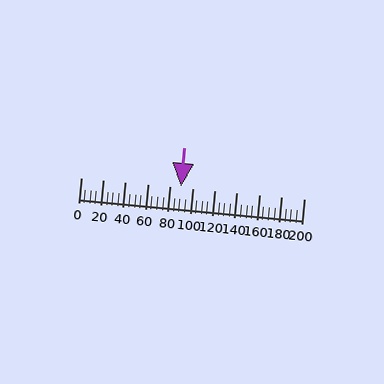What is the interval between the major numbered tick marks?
The major tick marks are spaced 20 units apart.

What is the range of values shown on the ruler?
The ruler shows values from 0 to 200.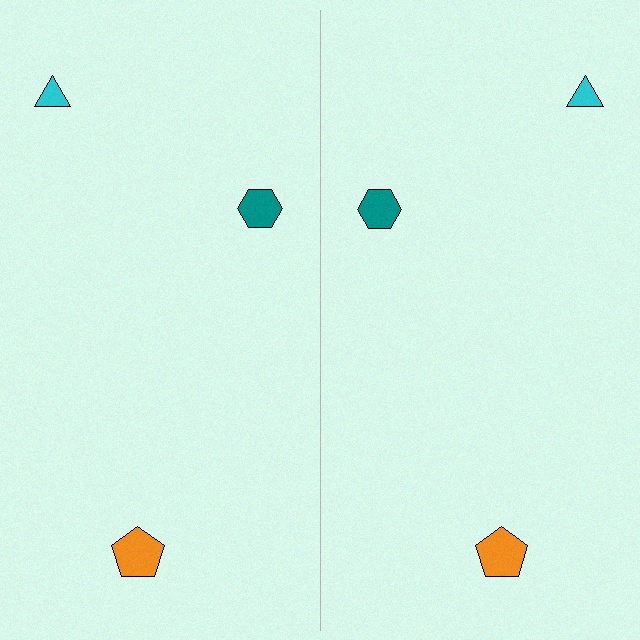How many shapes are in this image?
There are 6 shapes in this image.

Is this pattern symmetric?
Yes, this pattern has bilateral (reflection) symmetry.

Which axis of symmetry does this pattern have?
The pattern has a vertical axis of symmetry running through the center of the image.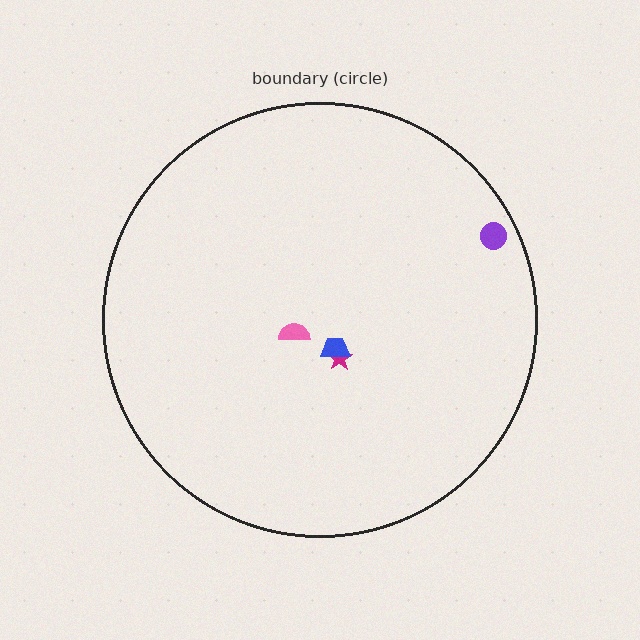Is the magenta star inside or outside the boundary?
Inside.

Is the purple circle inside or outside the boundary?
Inside.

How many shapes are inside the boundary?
4 inside, 0 outside.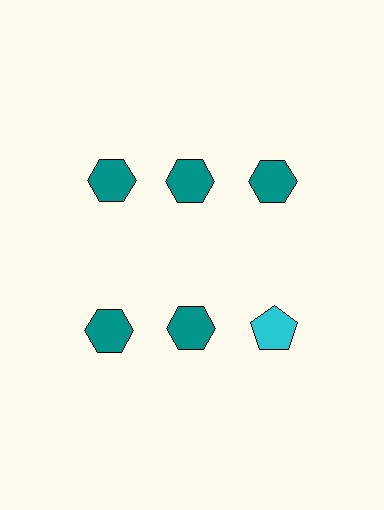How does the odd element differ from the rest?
It differs in both color (cyan instead of teal) and shape (pentagon instead of hexagon).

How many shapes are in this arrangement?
There are 6 shapes arranged in a grid pattern.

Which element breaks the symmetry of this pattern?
The cyan pentagon in the second row, center column breaks the symmetry. All other shapes are teal hexagons.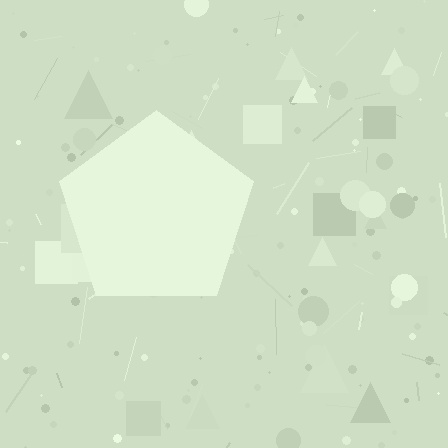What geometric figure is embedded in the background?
A pentagon is embedded in the background.